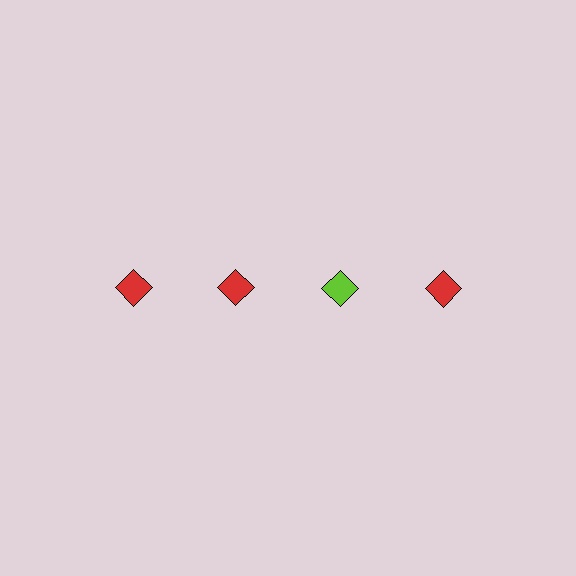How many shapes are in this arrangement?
There are 4 shapes arranged in a grid pattern.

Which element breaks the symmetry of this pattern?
The lime diamond in the top row, center column breaks the symmetry. All other shapes are red diamonds.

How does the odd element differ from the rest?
It has a different color: lime instead of red.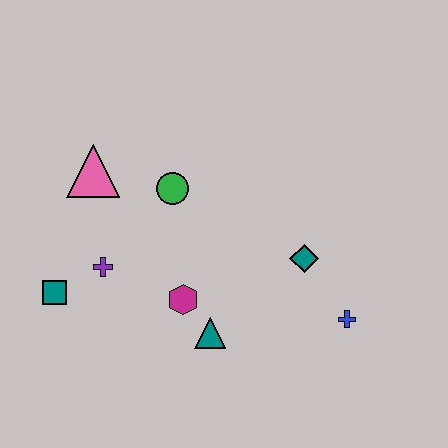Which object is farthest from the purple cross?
The blue cross is farthest from the purple cross.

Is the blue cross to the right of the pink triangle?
Yes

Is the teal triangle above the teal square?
No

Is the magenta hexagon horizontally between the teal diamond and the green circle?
Yes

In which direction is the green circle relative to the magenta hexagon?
The green circle is above the magenta hexagon.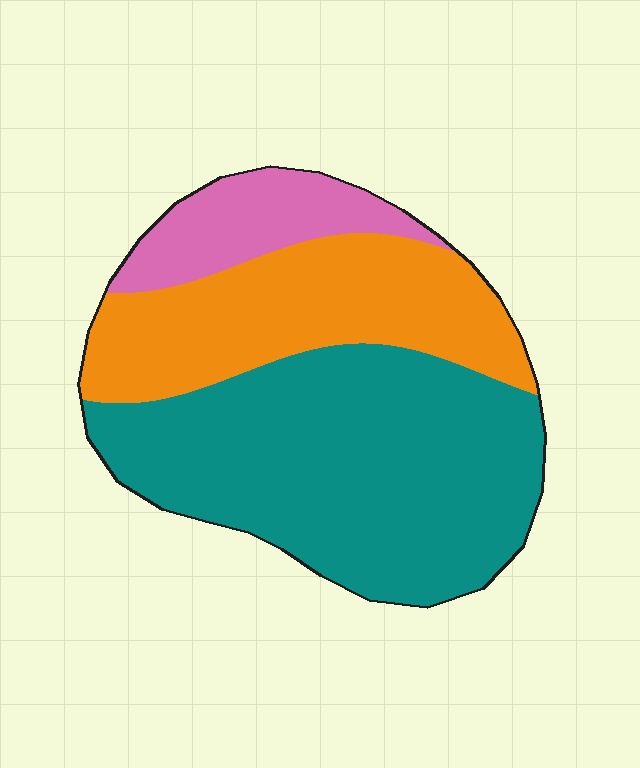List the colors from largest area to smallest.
From largest to smallest: teal, orange, pink.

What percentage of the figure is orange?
Orange covers roughly 30% of the figure.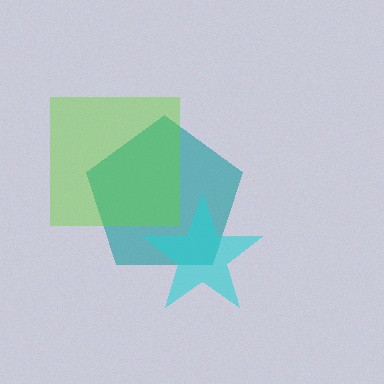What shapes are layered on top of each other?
The layered shapes are: a teal pentagon, a cyan star, a lime square.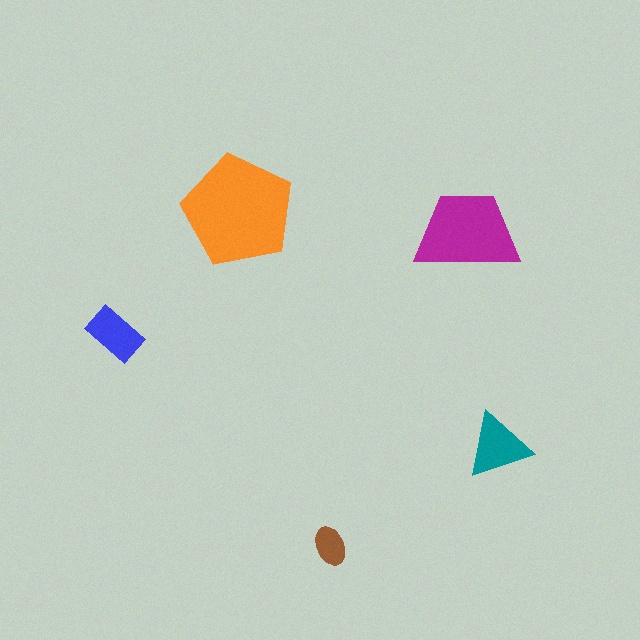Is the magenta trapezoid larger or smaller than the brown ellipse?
Larger.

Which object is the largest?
The orange pentagon.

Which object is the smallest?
The brown ellipse.